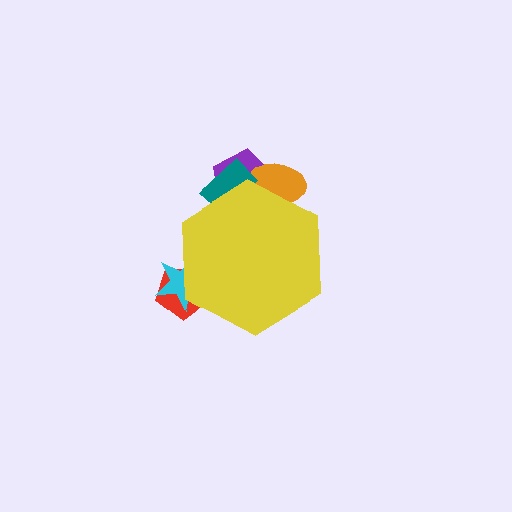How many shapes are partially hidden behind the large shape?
5 shapes are partially hidden.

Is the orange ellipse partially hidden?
Yes, the orange ellipse is partially hidden behind the yellow hexagon.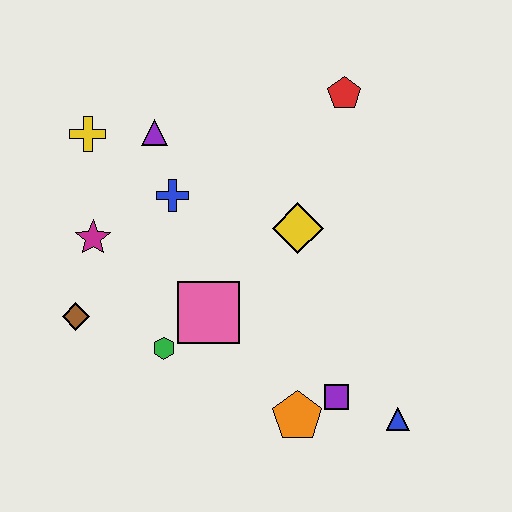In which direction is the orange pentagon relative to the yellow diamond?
The orange pentagon is below the yellow diamond.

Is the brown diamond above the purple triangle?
No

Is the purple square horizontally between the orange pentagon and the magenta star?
No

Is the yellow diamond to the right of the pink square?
Yes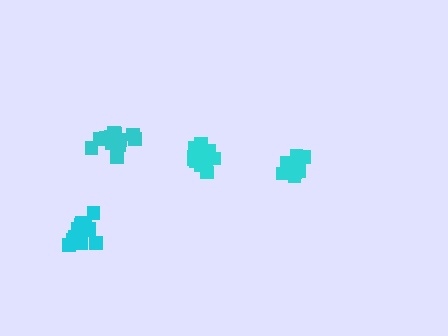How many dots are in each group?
Group 1: 15 dots, Group 2: 15 dots, Group 3: 15 dots, Group 4: 13 dots (58 total).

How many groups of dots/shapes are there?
There are 4 groups.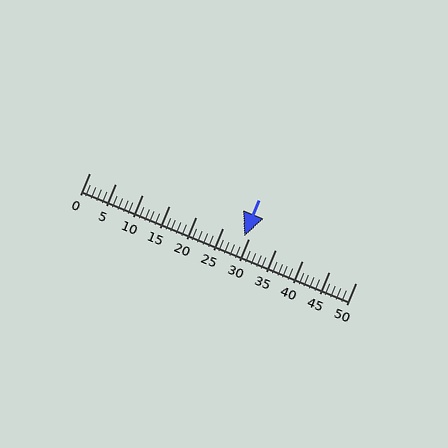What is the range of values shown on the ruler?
The ruler shows values from 0 to 50.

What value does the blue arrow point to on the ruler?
The blue arrow points to approximately 29.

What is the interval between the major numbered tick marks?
The major tick marks are spaced 5 units apart.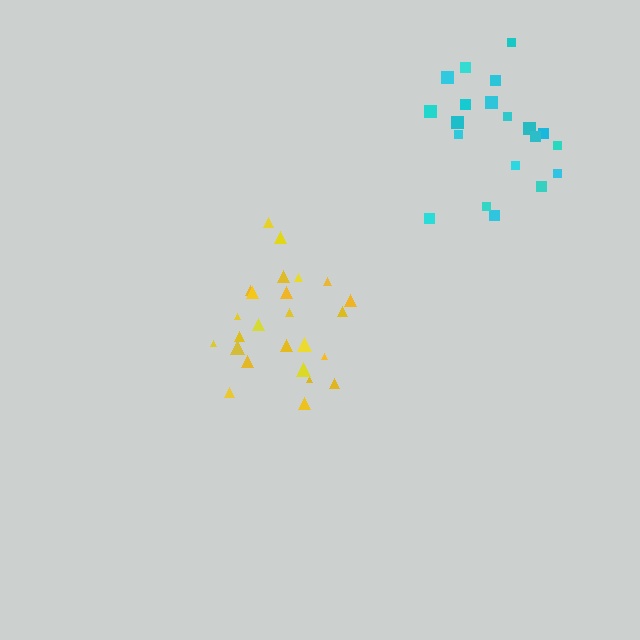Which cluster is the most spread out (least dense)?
Cyan.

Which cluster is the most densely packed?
Yellow.